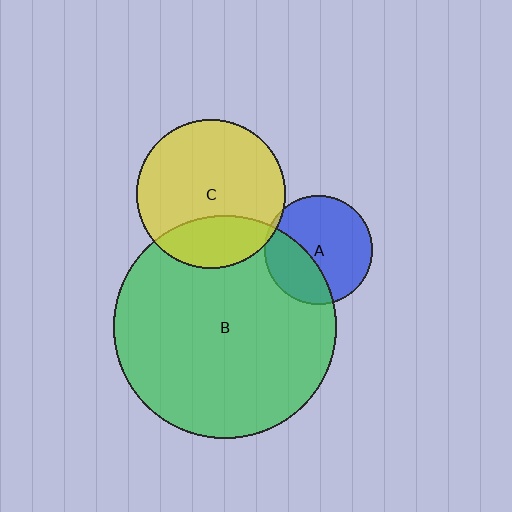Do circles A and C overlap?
Yes.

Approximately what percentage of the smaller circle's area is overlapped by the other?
Approximately 5%.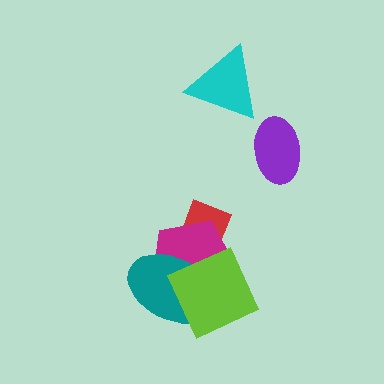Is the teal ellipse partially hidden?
Yes, it is partially covered by another shape.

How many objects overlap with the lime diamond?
3 objects overlap with the lime diamond.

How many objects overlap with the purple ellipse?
0 objects overlap with the purple ellipse.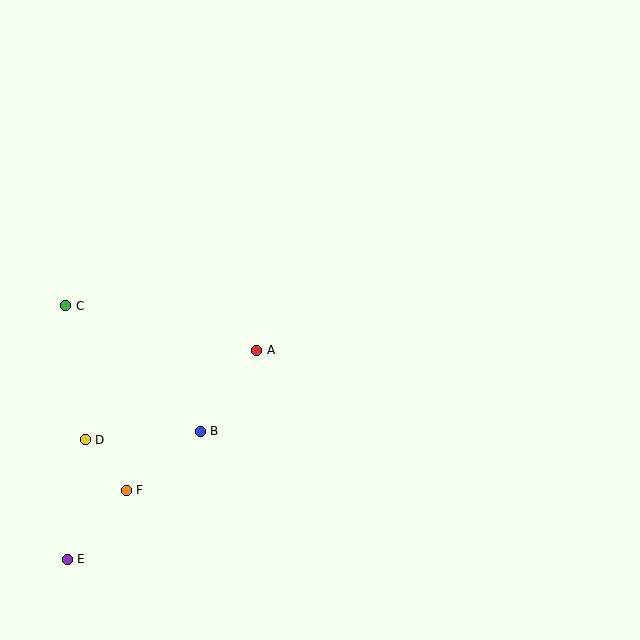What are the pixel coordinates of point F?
Point F is at (126, 490).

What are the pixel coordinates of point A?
Point A is at (257, 350).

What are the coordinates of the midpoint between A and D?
The midpoint between A and D is at (171, 395).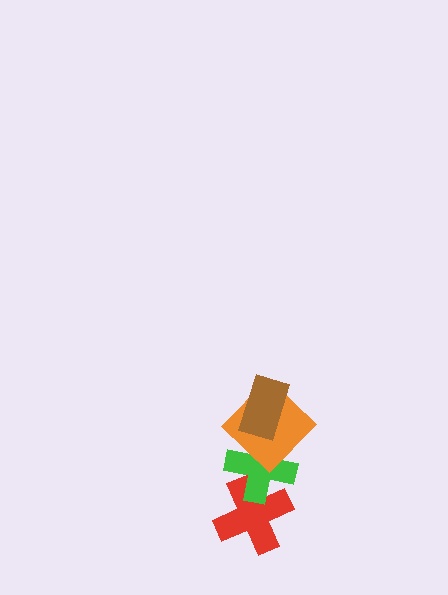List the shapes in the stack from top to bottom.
From top to bottom: the brown rectangle, the orange diamond, the green cross, the red cross.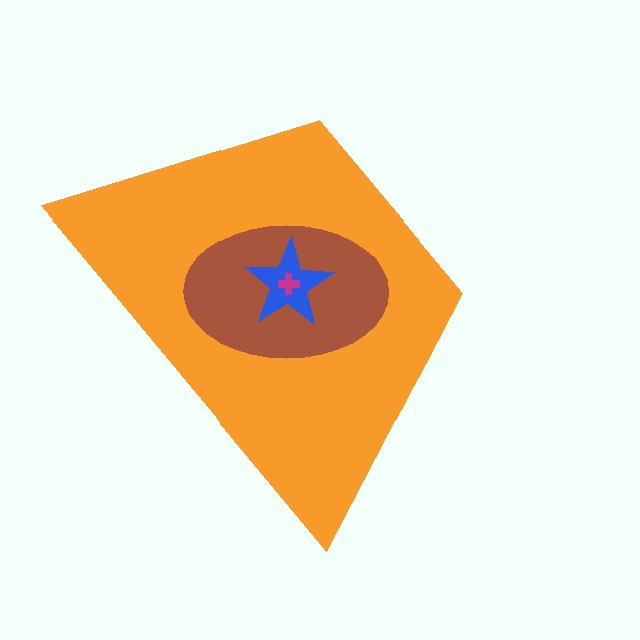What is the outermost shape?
The orange trapezoid.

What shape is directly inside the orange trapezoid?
The brown ellipse.